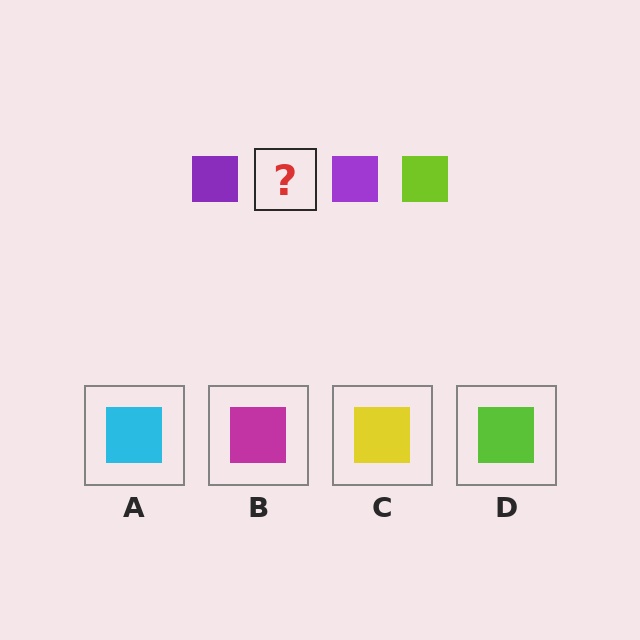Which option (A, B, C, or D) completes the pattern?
D.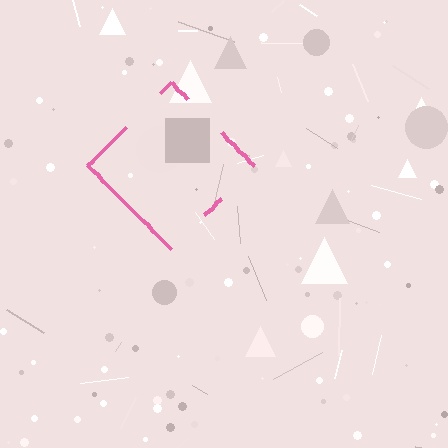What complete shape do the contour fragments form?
The contour fragments form a diamond.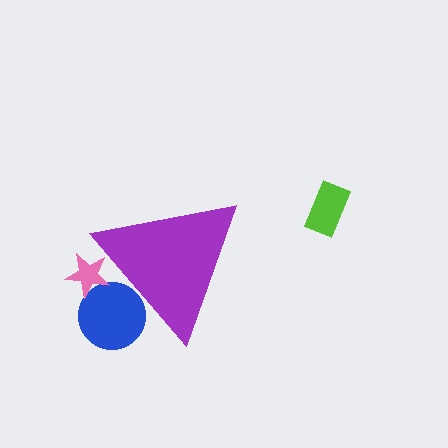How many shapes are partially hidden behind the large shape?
2 shapes are partially hidden.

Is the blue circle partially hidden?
Yes, the blue circle is partially hidden behind the purple triangle.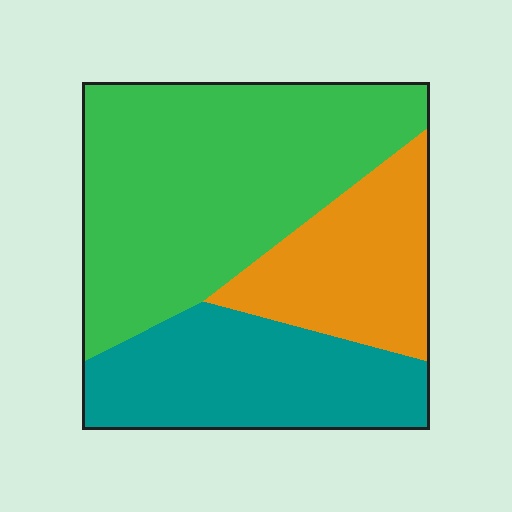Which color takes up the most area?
Green, at roughly 50%.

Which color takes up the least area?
Orange, at roughly 20%.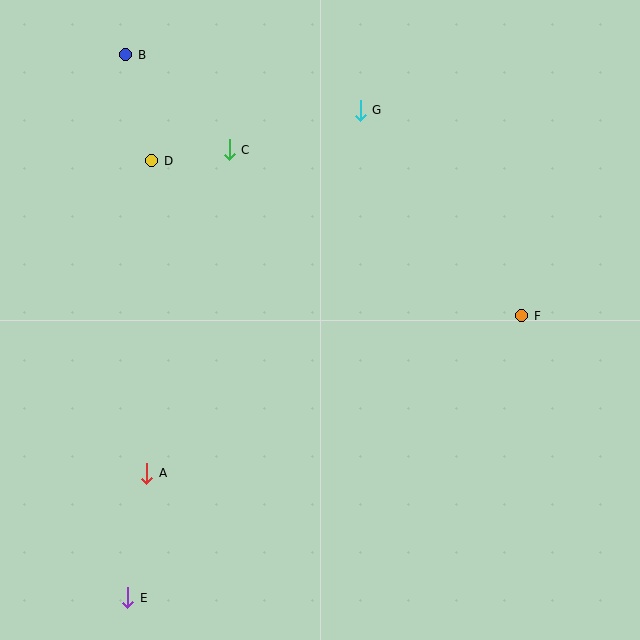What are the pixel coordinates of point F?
Point F is at (522, 316).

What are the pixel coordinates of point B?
Point B is at (126, 55).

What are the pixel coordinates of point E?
Point E is at (128, 598).